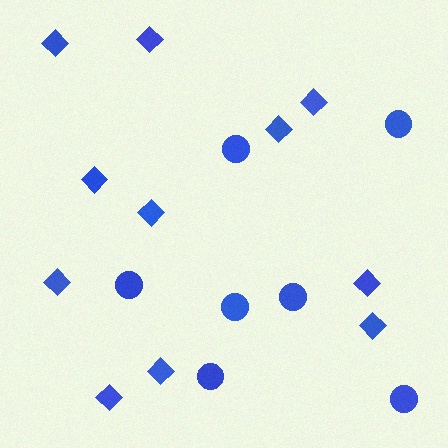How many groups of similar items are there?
There are 2 groups: one group of diamonds (11) and one group of circles (7).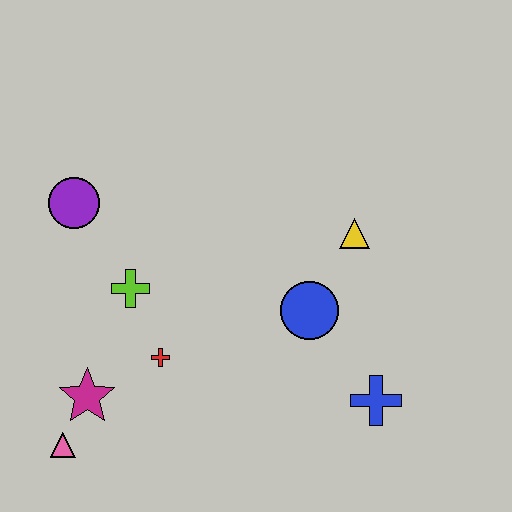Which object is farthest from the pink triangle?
The yellow triangle is farthest from the pink triangle.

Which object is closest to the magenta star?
The pink triangle is closest to the magenta star.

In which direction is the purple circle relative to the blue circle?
The purple circle is to the left of the blue circle.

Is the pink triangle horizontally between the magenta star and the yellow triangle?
No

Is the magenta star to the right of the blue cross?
No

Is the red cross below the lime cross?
Yes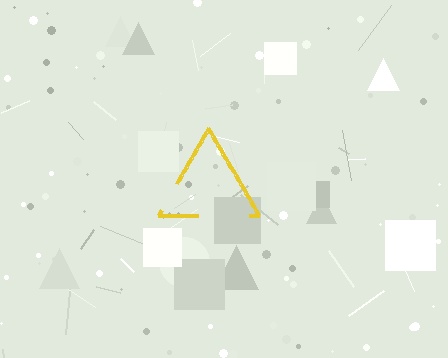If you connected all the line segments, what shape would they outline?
They would outline a triangle.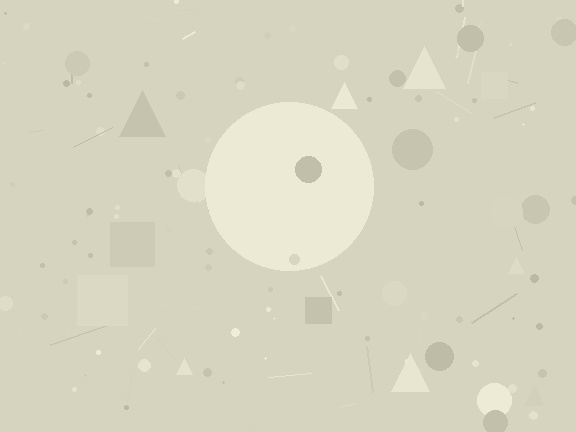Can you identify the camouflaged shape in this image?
The camouflaged shape is a circle.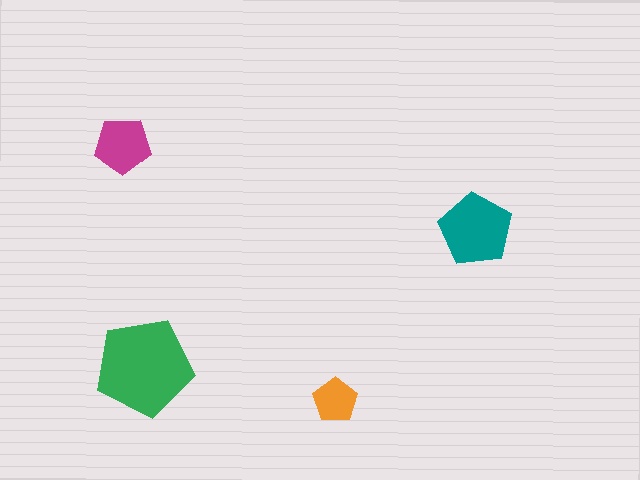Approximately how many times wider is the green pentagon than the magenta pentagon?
About 1.5 times wider.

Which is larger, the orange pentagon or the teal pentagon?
The teal one.